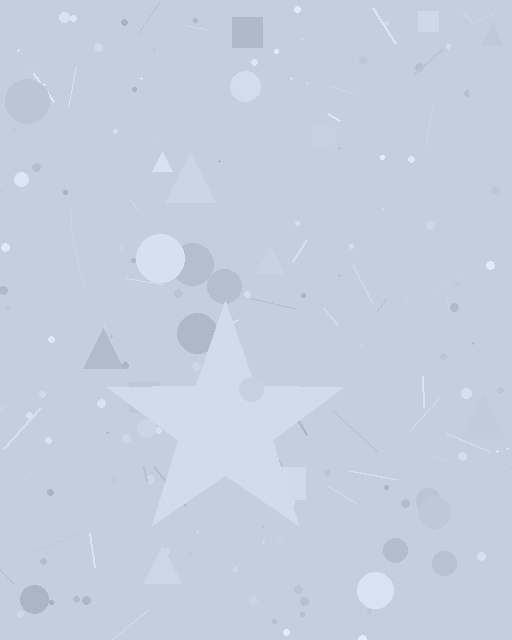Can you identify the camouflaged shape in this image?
The camouflaged shape is a star.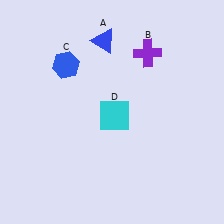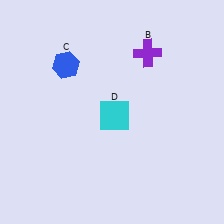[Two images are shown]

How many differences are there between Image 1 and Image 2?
There is 1 difference between the two images.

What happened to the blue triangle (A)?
The blue triangle (A) was removed in Image 2. It was in the top-left area of Image 1.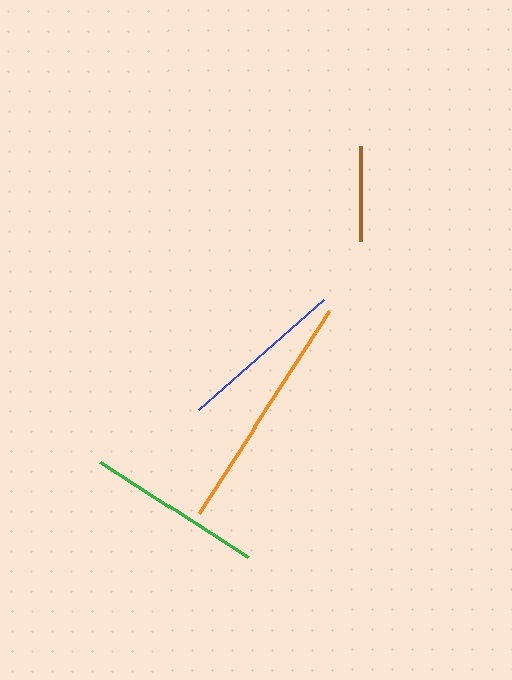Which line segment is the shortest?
The brown line is the shortest at approximately 95 pixels.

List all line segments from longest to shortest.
From longest to shortest: orange, green, blue, brown.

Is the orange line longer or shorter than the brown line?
The orange line is longer than the brown line.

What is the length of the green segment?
The green segment is approximately 177 pixels long.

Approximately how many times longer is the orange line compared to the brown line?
The orange line is approximately 2.5 times the length of the brown line.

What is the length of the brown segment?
The brown segment is approximately 95 pixels long.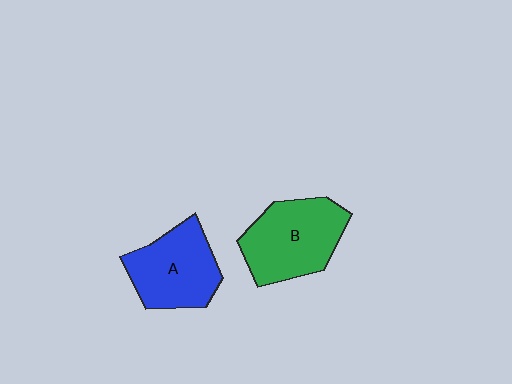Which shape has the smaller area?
Shape A (blue).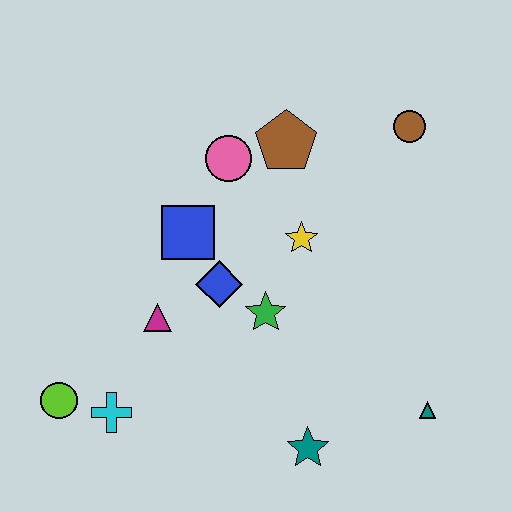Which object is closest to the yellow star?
The green star is closest to the yellow star.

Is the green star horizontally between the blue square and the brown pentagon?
Yes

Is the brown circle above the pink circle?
Yes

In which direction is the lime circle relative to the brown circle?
The lime circle is to the left of the brown circle.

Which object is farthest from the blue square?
The teal triangle is farthest from the blue square.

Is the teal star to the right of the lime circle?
Yes